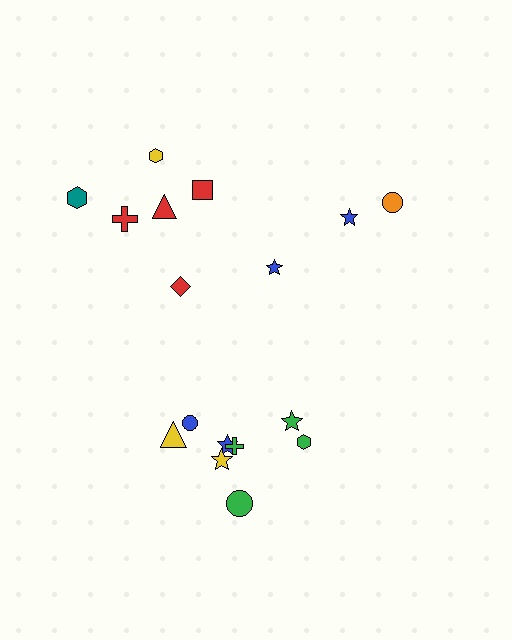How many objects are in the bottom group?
There are 8 objects.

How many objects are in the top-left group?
There are 6 objects.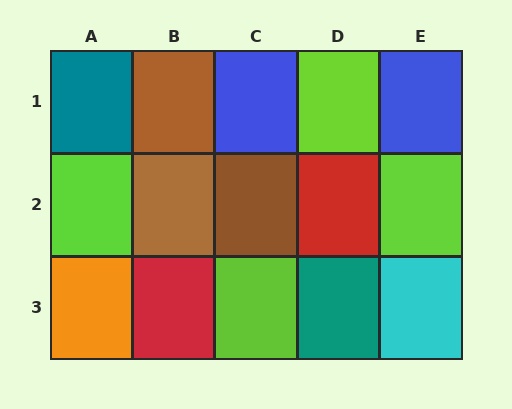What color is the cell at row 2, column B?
Brown.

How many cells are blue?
2 cells are blue.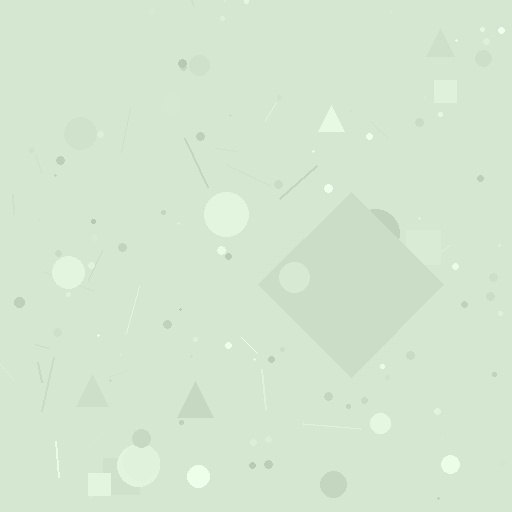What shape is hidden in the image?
A diamond is hidden in the image.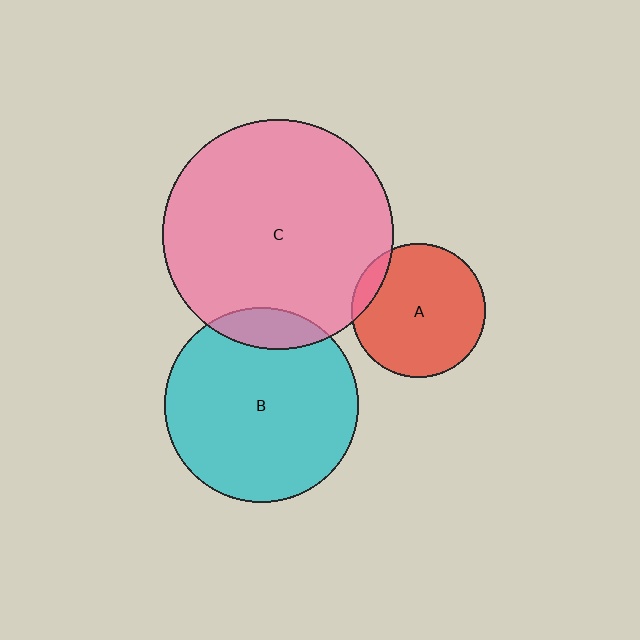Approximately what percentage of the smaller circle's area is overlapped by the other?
Approximately 10%.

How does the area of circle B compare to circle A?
Approximately 2.1 times.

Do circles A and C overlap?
Yes.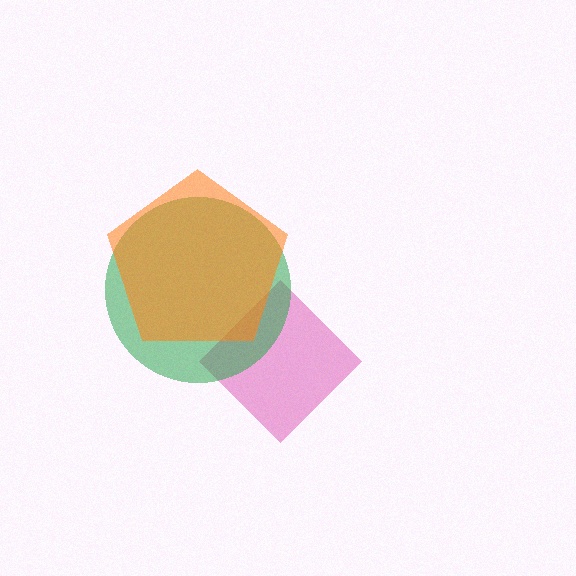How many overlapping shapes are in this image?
There are 3 overlapping shapes in the image.